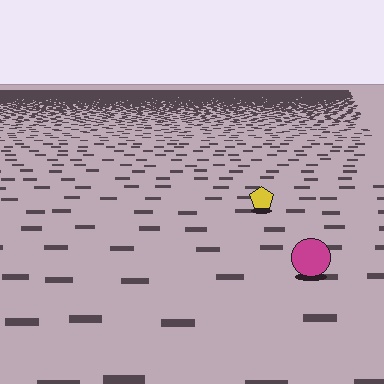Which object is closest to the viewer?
The magenta circle is closest. The texture marks near it are larger and more spread out.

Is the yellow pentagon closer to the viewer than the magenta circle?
No. The magenta circle is closer — you can tell from the texture gradient: the ground texture is coarser near it.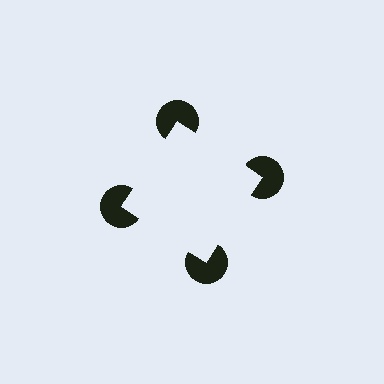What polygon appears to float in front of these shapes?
An illusory square — its edges are inferred from the aligned wedge cuts in the pac-man discs, not physically drawn.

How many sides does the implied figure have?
4 sides.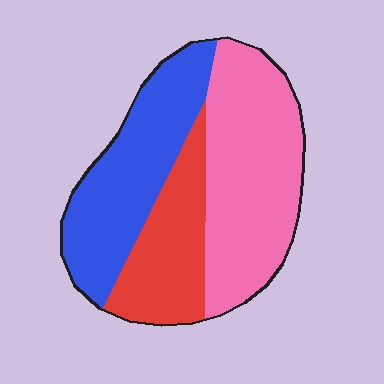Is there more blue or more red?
Blue.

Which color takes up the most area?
Pink, at roughly 45%.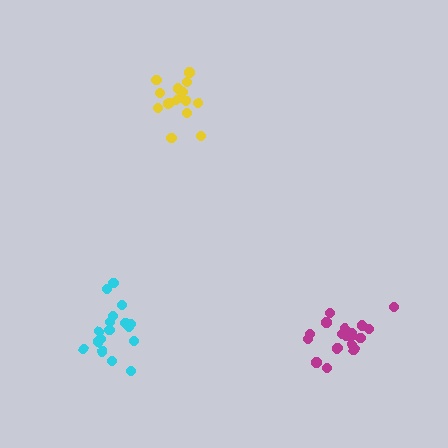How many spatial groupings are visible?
There are 3 spatial groupings.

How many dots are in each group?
Group 1: 17 dots, Group 2: 16 dots, Group 3: 19 dots (52 total).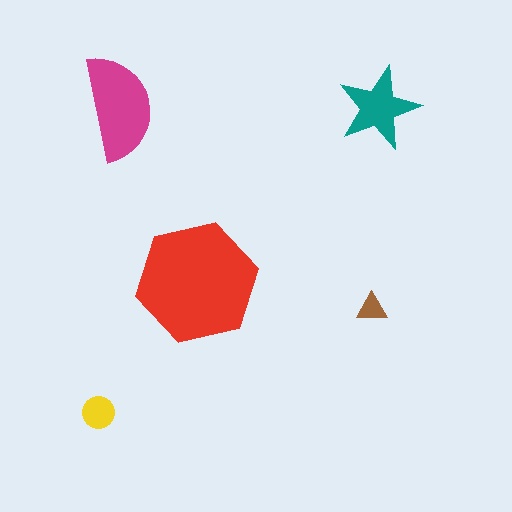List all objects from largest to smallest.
The red hexagon, the magenta semicircle, the teal star, the yellow circle, the brown triangle.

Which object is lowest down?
The yellow circle is bottommost.